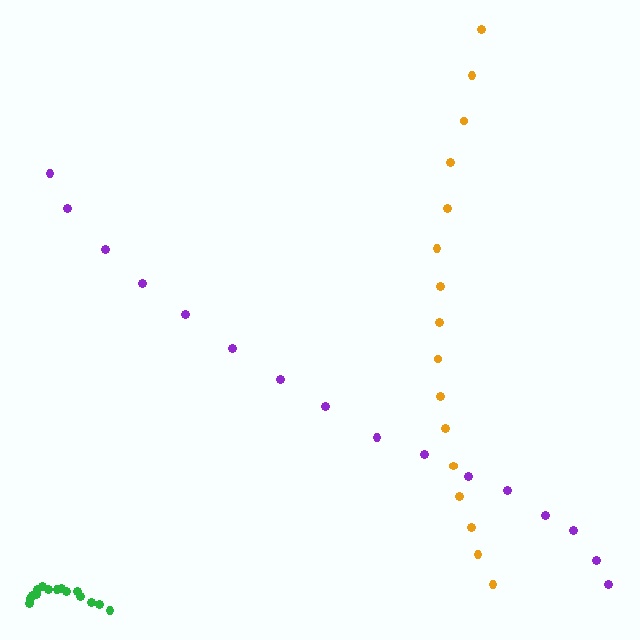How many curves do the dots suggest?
There are 3 distinct paths.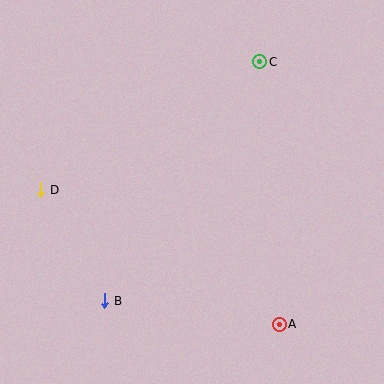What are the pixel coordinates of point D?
Point D is at (41, 190).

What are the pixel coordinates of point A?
Point A is at (279, 324).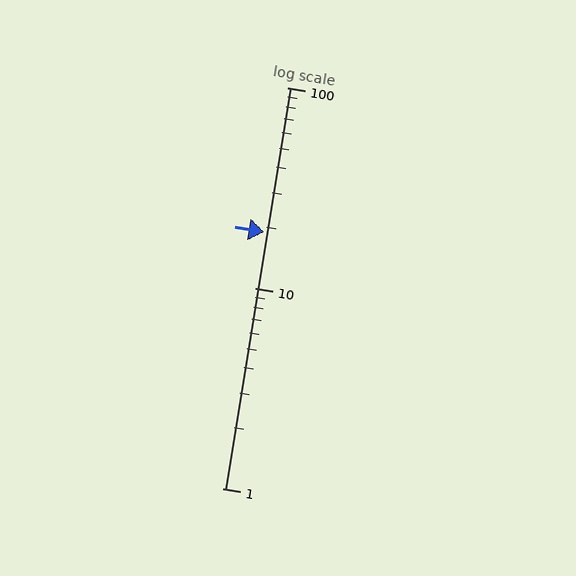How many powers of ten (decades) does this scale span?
The scale spans 2 decades, from 1 to 100.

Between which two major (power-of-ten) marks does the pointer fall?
The pointer is between 10 and 100.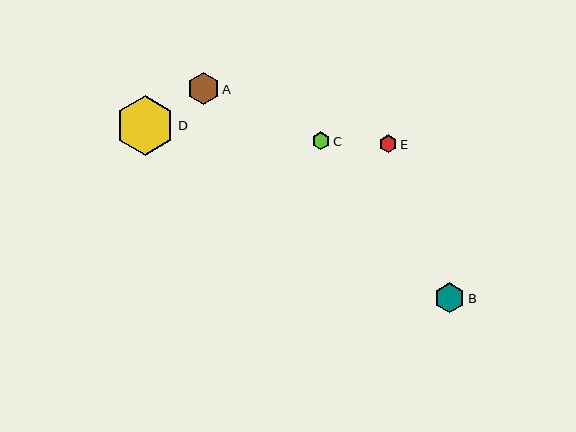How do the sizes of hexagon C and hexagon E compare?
Hexagon C and hexagon E are approximately the same size.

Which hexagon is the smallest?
Hexagon E is the smallest with a size of approximately 18 pixels.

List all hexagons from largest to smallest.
From largest to smallest: D, A, B, C, E.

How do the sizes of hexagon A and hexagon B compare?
Hexagon A and hexagon B are approximately the same size.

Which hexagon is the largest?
Hexagon D is the largest with a size of approximately 60 pixels.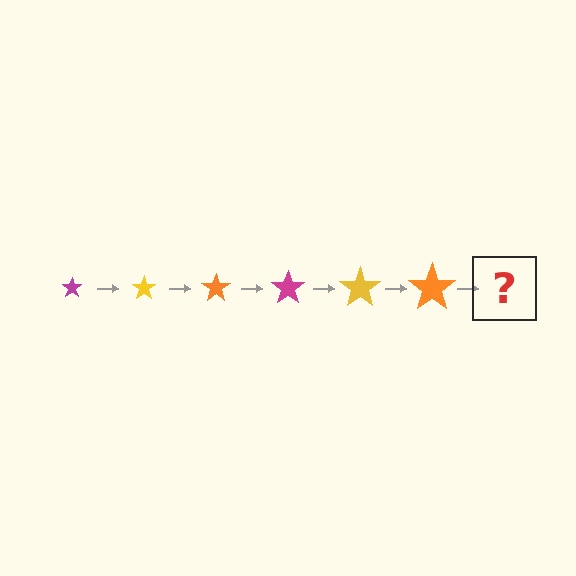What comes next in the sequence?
The next element should be a magenta star, larger than the previous one.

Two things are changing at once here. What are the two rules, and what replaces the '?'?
The two rules are that the star grows larger each step and the color cycles through magenta, yellow, and orange. The '?' should be a magenta star, larger than the previous one.